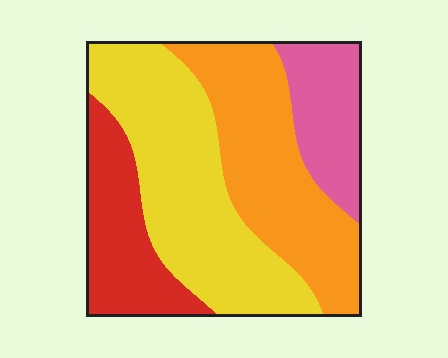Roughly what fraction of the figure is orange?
Orange takes up about one third (1/3) of the figure.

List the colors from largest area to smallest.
From largest to smallest: yellow, orange, red, pink.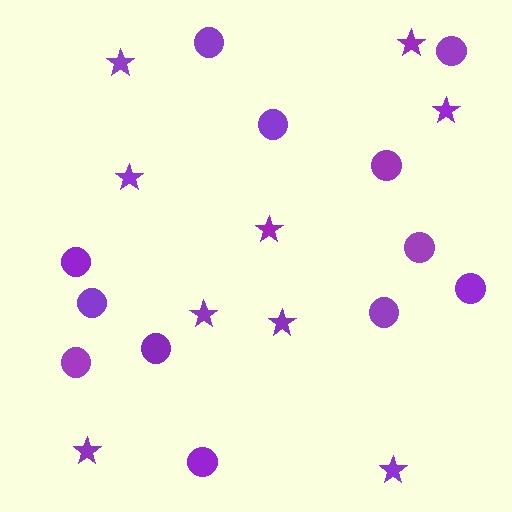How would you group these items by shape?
There are 2 groups: one group of stars (9) and one group of circles (12).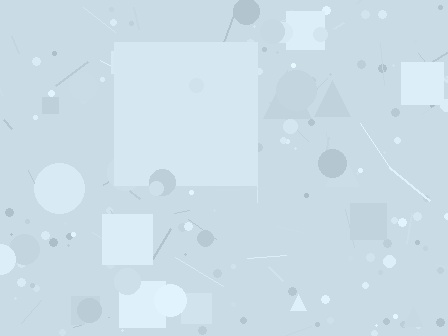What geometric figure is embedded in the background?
A square is embedded in the background.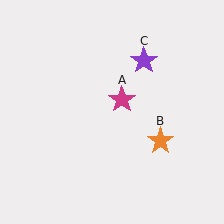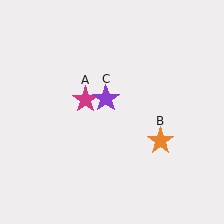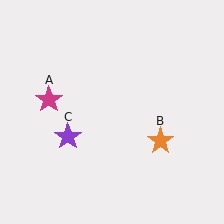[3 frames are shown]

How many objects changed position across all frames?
2 objects changed position: magenta star (object A), purple star (object C).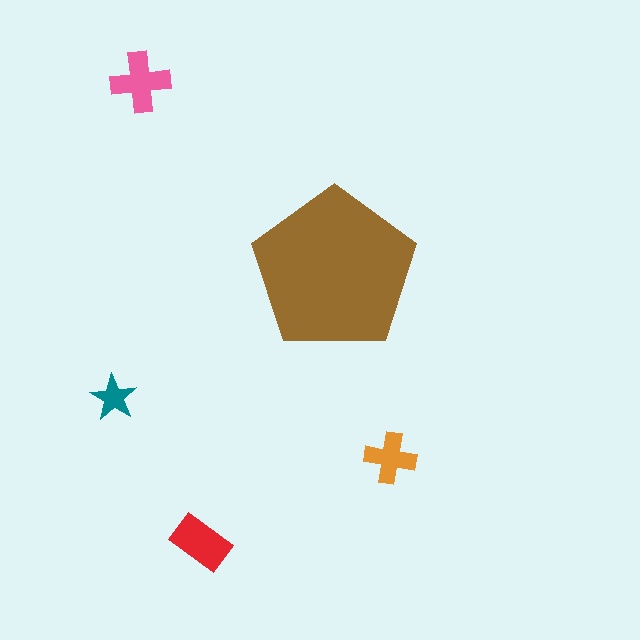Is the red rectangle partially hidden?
No, the red rectangle is fully visible.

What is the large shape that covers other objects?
A brown pentagon.